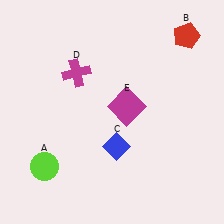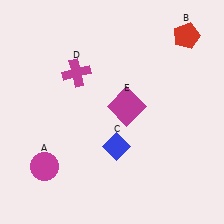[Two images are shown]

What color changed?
The circle (A) changed from lime in Image 1 to magenta in Image 2.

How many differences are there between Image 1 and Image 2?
There is 1 difference between the two images.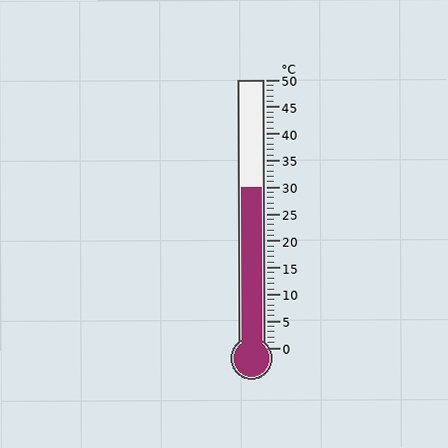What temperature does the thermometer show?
The thermometer shows approximately 30°C.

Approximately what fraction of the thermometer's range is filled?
The thermometer is filled to approximately 60% of its range.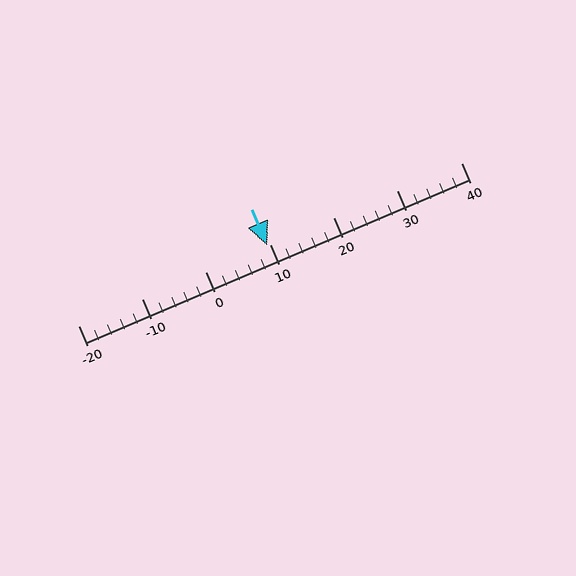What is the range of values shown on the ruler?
The ruler shows values from -20 to 40.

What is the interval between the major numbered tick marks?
The major tick marks are spaced 10 units apart.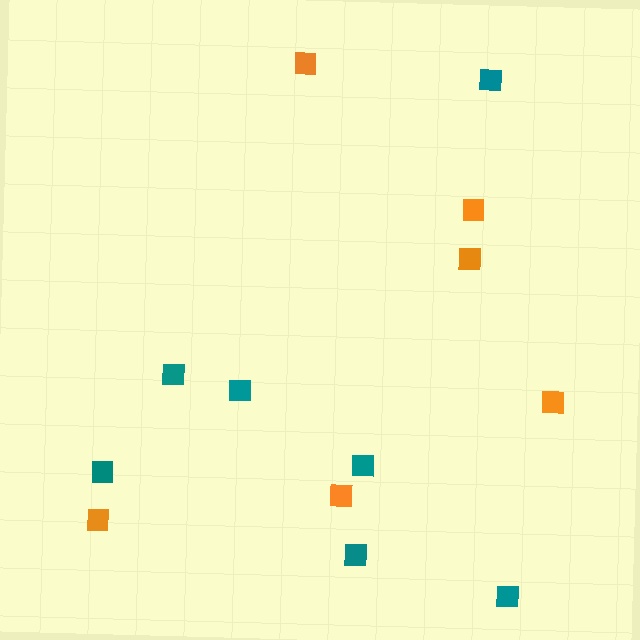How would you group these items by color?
There are 2 groups: one group of orange squares (6) and one group of teal squares (7).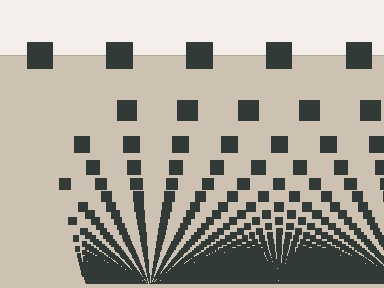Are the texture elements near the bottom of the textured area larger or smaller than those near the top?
Smaller. The gradient is inverted — elements near the bottom are smaller and denser.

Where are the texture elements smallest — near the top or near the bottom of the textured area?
Near the bottom.